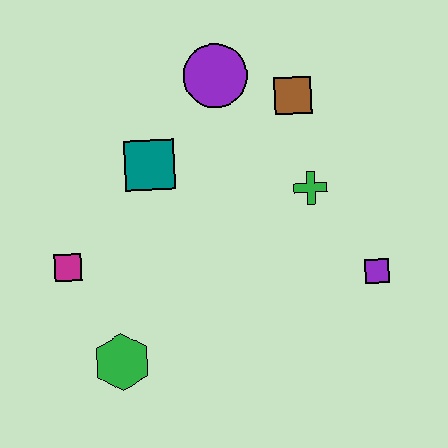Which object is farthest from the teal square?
The purple square is farthest from the teal square.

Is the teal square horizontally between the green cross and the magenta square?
Yes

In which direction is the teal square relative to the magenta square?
The teal square is above the magenta square.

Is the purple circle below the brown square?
No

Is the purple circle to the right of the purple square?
No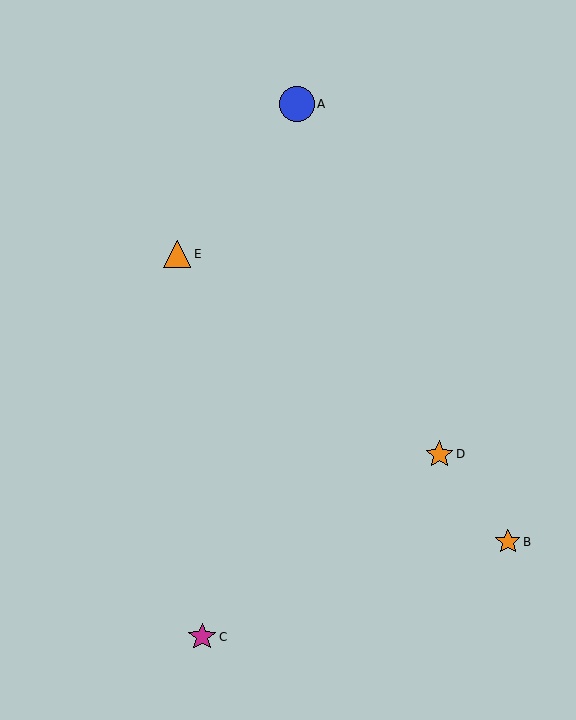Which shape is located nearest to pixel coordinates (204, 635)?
The magenta star (labeled C) at (202, 637) is nearest to that location.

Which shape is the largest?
The blue circle (labeled A) is the largest.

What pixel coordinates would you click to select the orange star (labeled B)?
Click at (508, 542) to select the orange star B.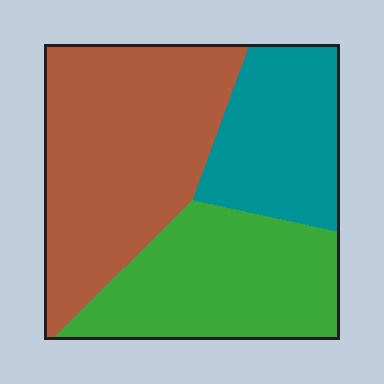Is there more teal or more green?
Green.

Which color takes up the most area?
Brown, at roughly 45%.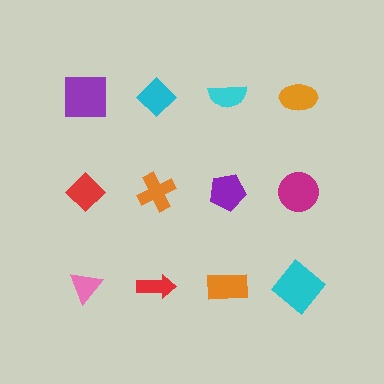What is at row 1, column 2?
A cyan diamond.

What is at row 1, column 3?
A cyan semicircle.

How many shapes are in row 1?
4 shapes.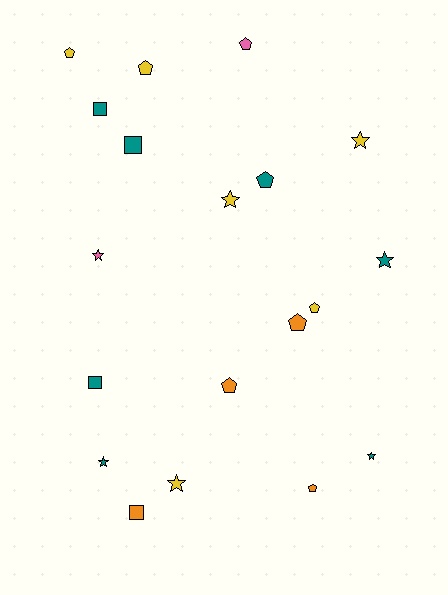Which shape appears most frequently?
Pentagon, with 8 objects.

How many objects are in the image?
There are 19 objects.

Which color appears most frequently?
Teal, with 7 objects.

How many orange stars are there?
There are no orange stars.